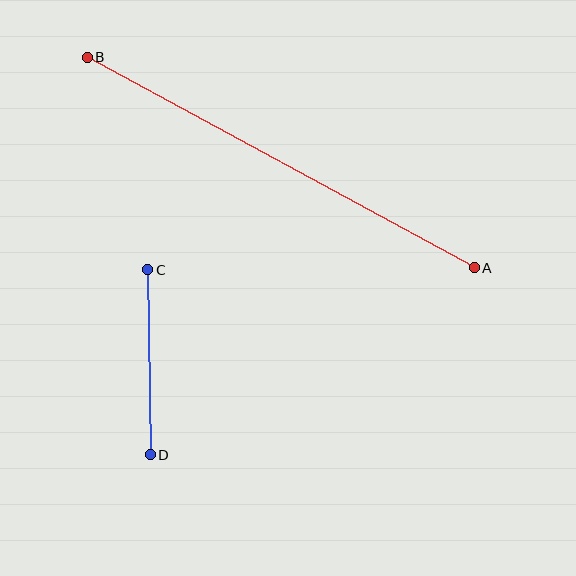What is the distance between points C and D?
The distance is approximately 185 pixels.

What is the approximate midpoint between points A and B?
The midpoint is at approximately (281, 162) pixels.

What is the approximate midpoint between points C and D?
The midpoint is at approximately (149, 362) pixels.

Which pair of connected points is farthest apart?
Points A and B are farthest apart.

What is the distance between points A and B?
The distance is approximately 441 pixels.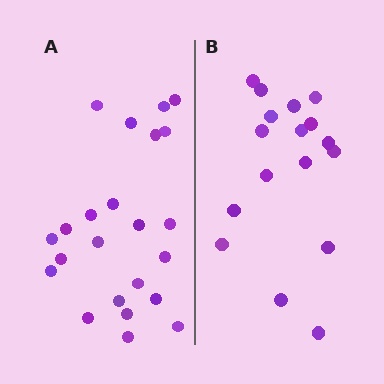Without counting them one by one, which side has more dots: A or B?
Region A (the left region) has more dots.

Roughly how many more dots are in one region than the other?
Region A has about 6 more dots than region B.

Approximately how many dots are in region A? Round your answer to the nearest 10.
About 20 dots. (The exact count is 23, which rounds to 20.)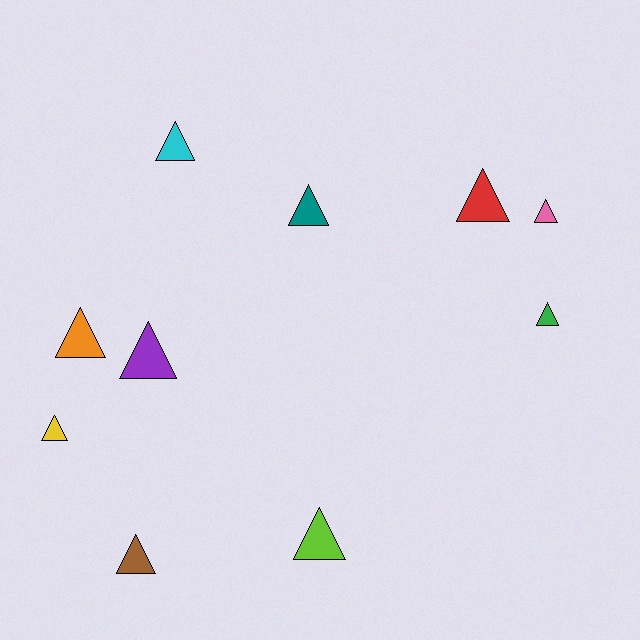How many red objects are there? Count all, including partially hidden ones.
There is 1 red object.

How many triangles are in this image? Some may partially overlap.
There are 10 triangles.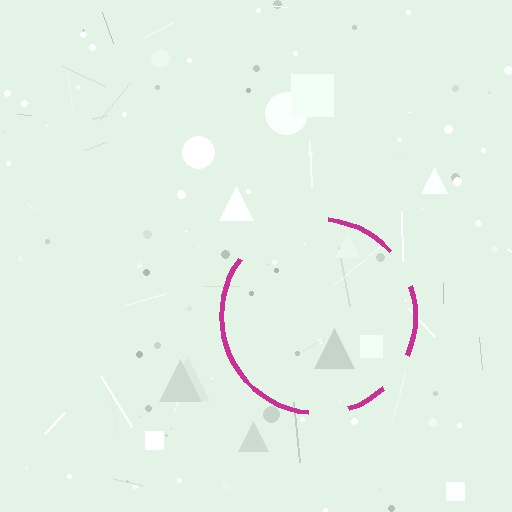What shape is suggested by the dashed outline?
The dashed outline suggests a circle.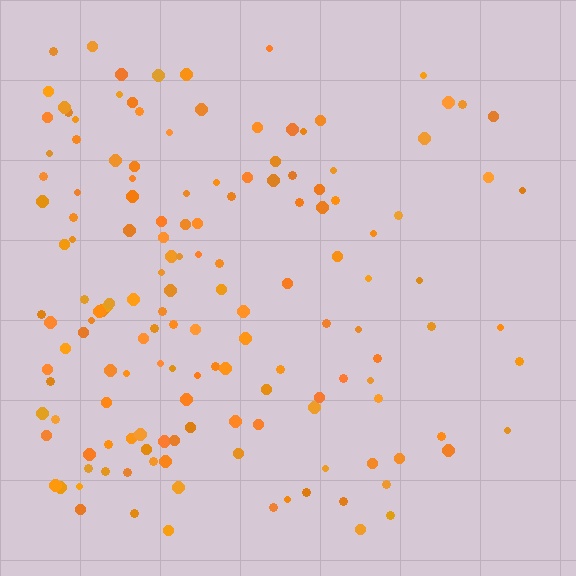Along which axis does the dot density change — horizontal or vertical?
Horizontal.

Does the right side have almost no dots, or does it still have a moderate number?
Still a moderate number, just noticeably fewer than the left.